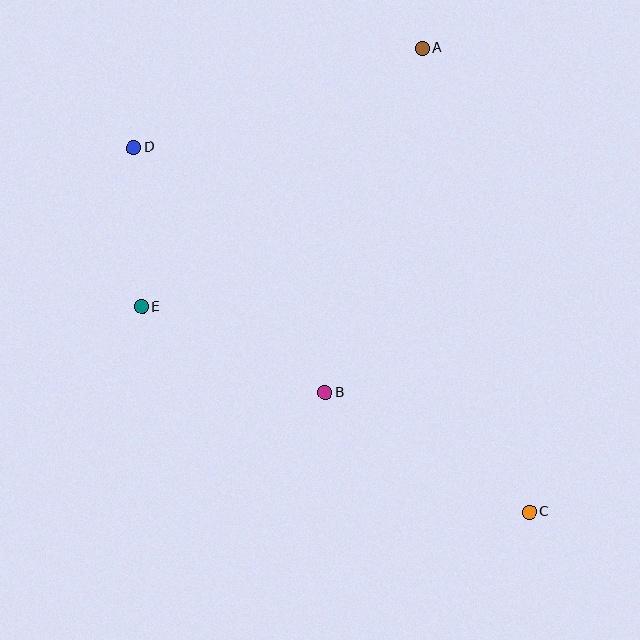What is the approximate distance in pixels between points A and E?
The distance between A and E is approximately 381 pixels.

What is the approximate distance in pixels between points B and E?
The distance between B and E is approximately 203 pixels.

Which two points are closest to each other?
Points D and E are closest to each other.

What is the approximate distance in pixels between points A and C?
The distance between A and C is approximately 476 pixels.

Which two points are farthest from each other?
Points C and D are farthest from each other.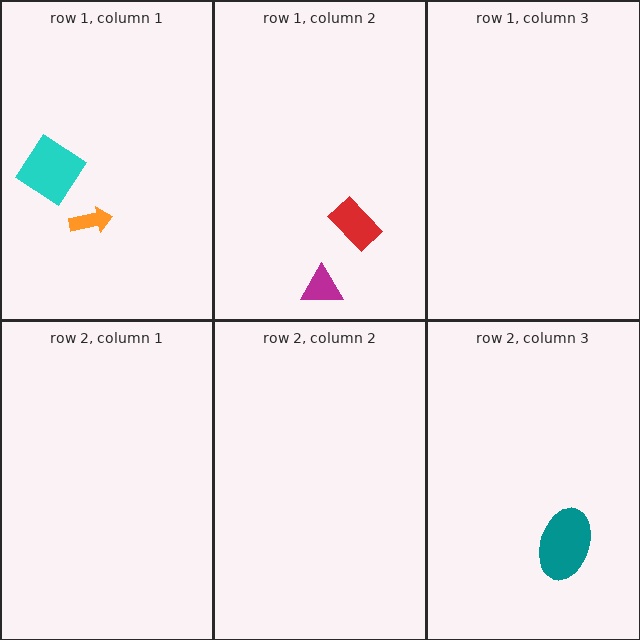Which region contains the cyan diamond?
The row 1, column 1 region.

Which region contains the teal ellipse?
The row 2, column 3 region.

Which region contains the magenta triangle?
The row 1, column 2 region.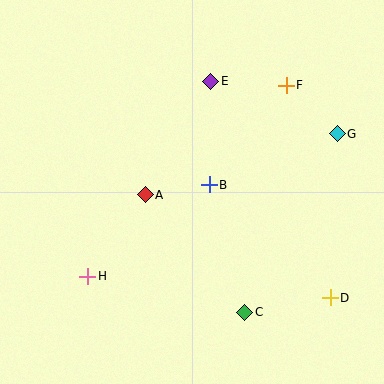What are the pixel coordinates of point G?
Point G is at (337, 134).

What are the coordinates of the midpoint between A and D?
The midpoint between A and D is at (238, 246).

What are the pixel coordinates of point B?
Point B is at (209, 185).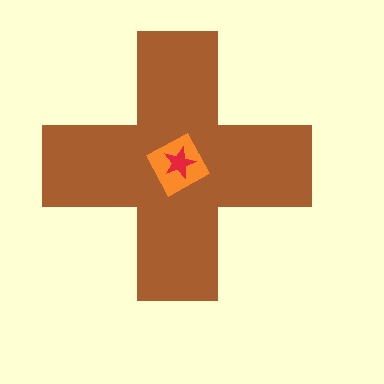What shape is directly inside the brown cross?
The orange diamond.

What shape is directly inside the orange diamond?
The red star.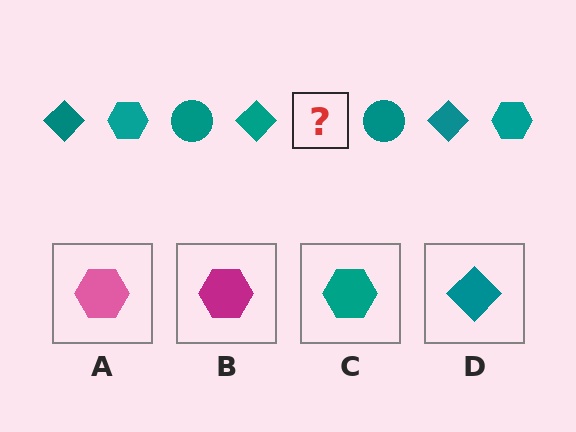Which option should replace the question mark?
Option C.